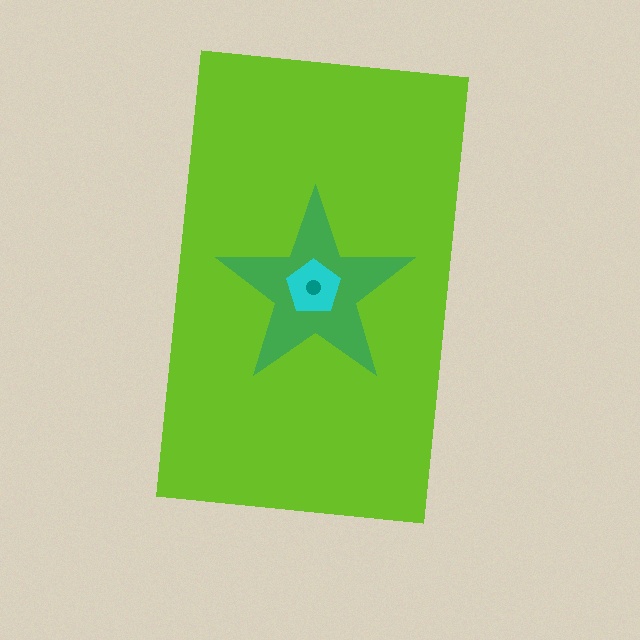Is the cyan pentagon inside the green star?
Yes.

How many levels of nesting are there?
4.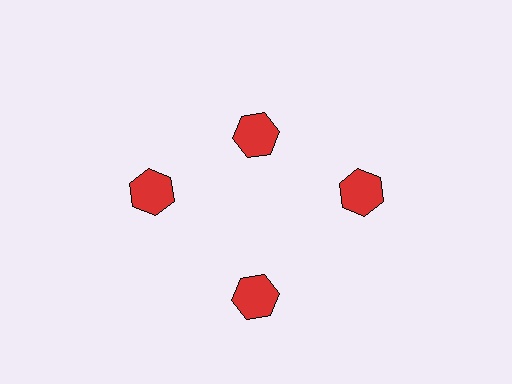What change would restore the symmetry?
The symmetry would be restored by moving it outward, back onto the ring so that all 4 hexagons sit at equal angles and equal distance from the center.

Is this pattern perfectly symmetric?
No. The 4 red hexagons are arranged in a ring, but one element near the 12 o'clock position is pulled inward toward the center, breaking the 4-fold rotational symmetry.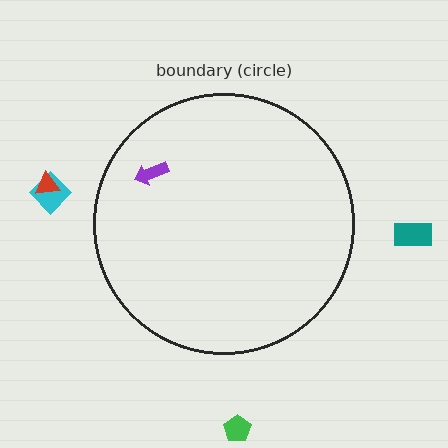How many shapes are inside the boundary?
1 inside, 4 outside.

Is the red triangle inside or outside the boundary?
Outside.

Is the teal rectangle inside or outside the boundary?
Outside.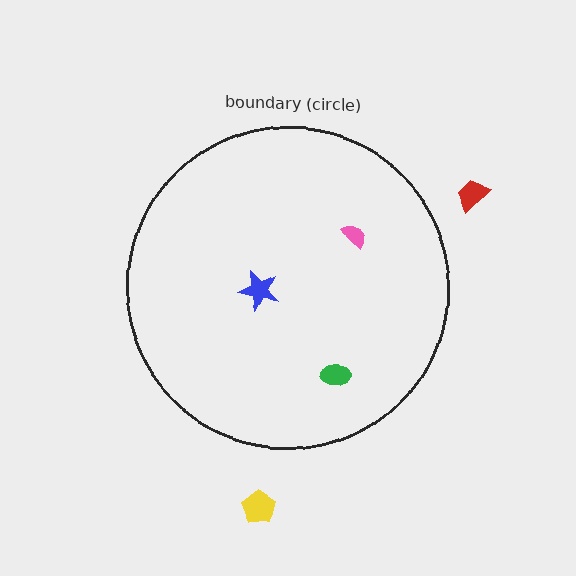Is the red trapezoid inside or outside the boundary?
Outside.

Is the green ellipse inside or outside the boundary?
Inside.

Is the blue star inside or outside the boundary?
Inside.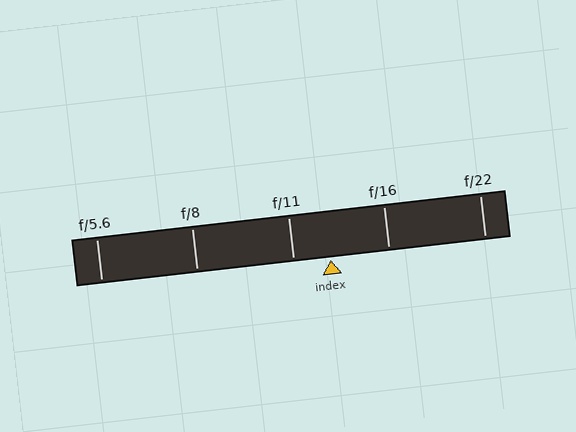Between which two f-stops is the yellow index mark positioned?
The index mark is between f/11 and f/16.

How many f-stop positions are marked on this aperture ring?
There are 5 f-stop positions marked.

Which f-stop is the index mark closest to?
The index mark is closest to f/11.